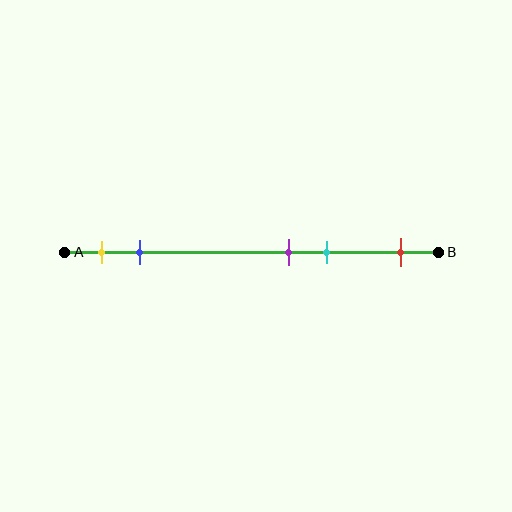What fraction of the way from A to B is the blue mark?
The blue mark is approximately 20% (0.2) of the way from A to B.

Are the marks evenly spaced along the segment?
No, the marks are not evenly spaced.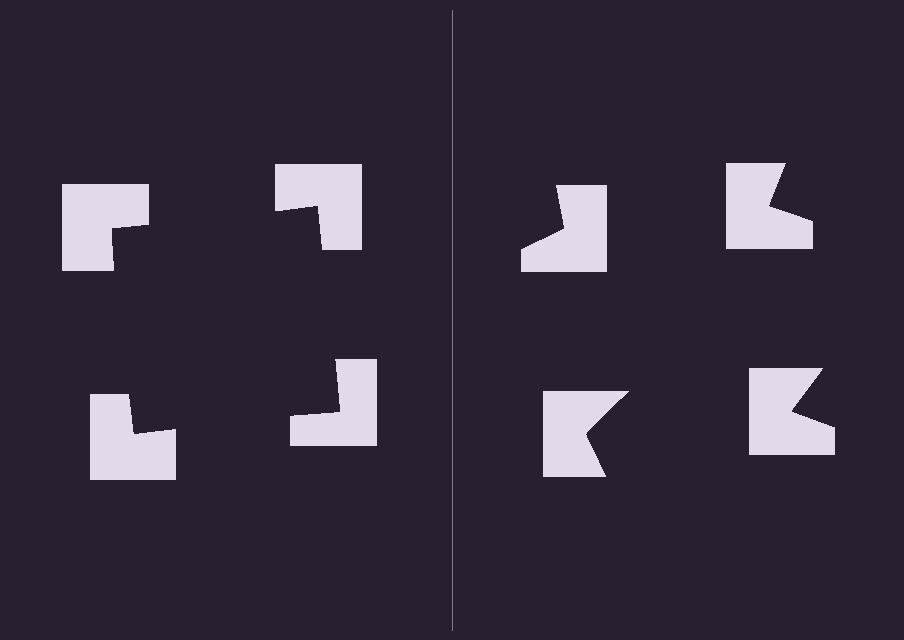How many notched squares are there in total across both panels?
8 — 4 on each side.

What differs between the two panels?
The notched squares are positioned identically on both sides; only the wedge orientations differ. On the left they align to a square; on the right they are misaligned.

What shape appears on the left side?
An illusory square.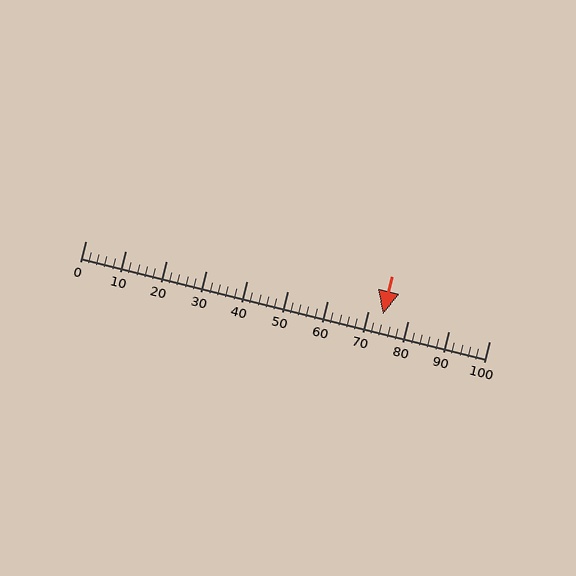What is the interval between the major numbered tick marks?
The major tick marks are spaced 10 units apart.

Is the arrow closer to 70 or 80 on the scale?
The arrow is closer to 70.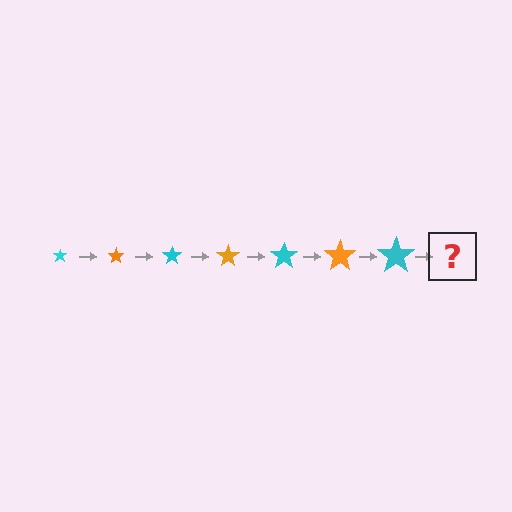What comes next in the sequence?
The next element should be an orange star, larger than the previous one.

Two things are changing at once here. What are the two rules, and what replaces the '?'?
The two rules are that the star grows larger each step and the color cycles through cyan and orange. The '?' should be an orange star, larger than the previous one.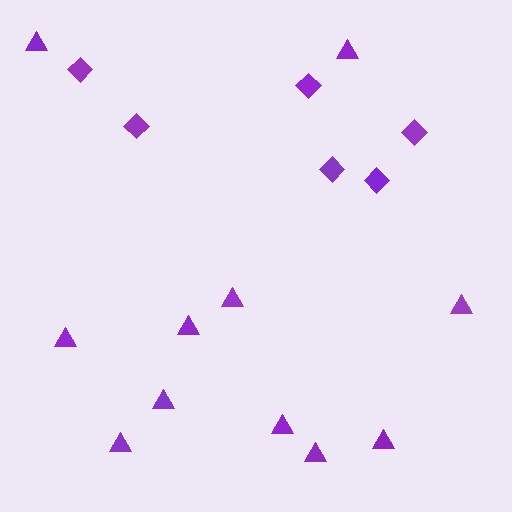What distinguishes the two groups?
There are 2 groups: one group of diamonds (6) and one group of triangles (11).